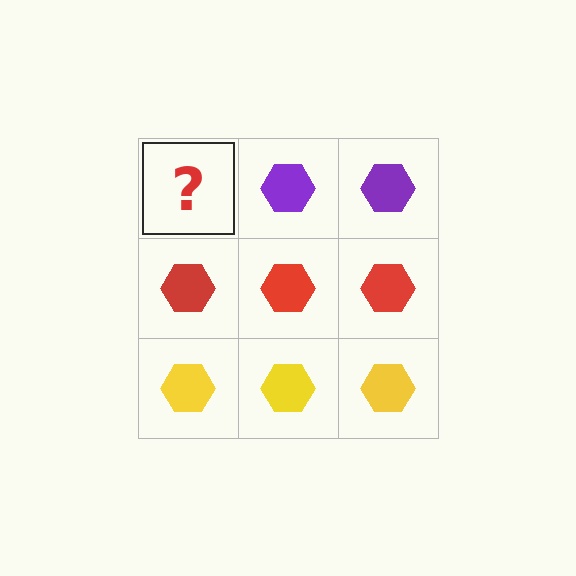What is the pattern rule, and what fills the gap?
The rule is that each row has a consistent color. The gap should be filled with a purple hexagon.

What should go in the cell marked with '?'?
The missing cell should contain a purple hexagon.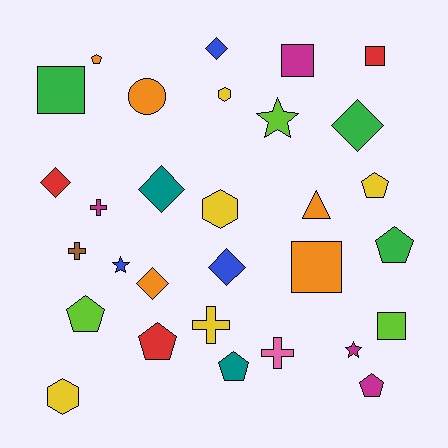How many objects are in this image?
There are 30 objects.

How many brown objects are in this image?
There is 1 brown object.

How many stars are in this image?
There are 3 stars.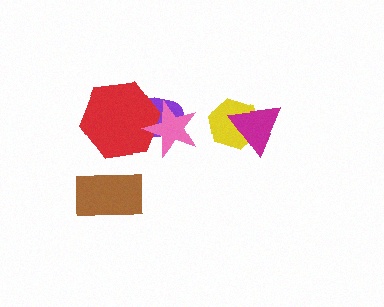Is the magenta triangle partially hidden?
No, no other shape covers it.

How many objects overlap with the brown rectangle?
0 objects overlap with the brown rectangle.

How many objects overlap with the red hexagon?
2 objects overlap with the red hexagon.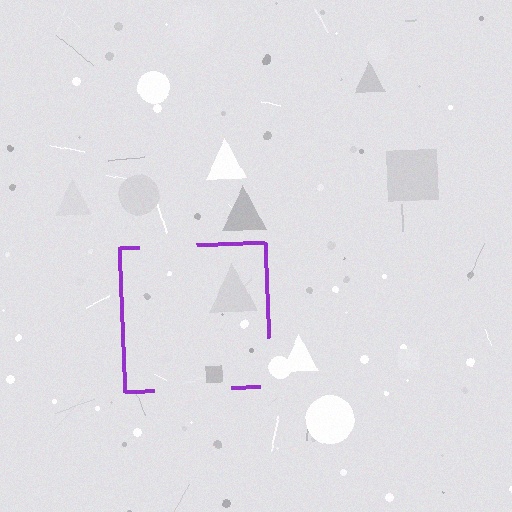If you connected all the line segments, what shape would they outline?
They would outline a square.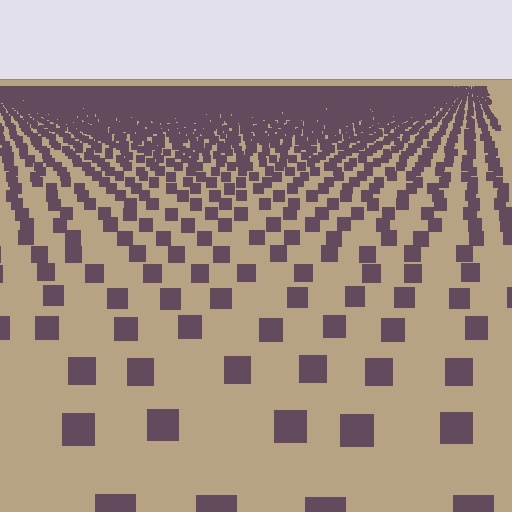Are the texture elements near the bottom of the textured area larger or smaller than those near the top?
Larger. Near the bottom, elements are closer to the viewer and appear at a bigger on-screen size.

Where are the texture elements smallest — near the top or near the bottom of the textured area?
Near the top.